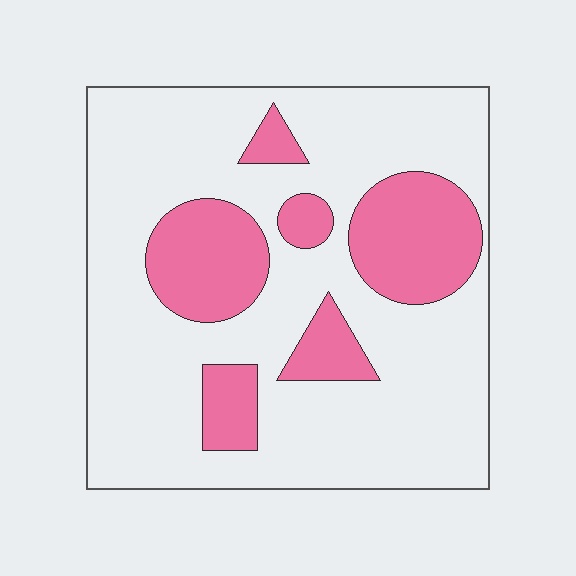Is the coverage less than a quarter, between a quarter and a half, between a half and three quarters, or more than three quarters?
Between a quarter and a half.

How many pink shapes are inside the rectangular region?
6.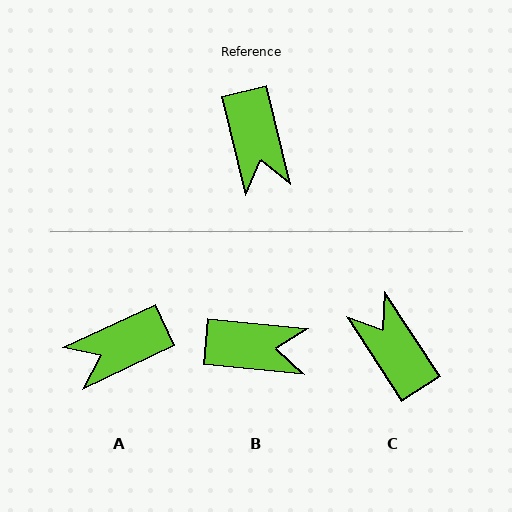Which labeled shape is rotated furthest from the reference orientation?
C, about 161 degrees away.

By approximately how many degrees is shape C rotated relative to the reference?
Approximately 161 degrees clockwise.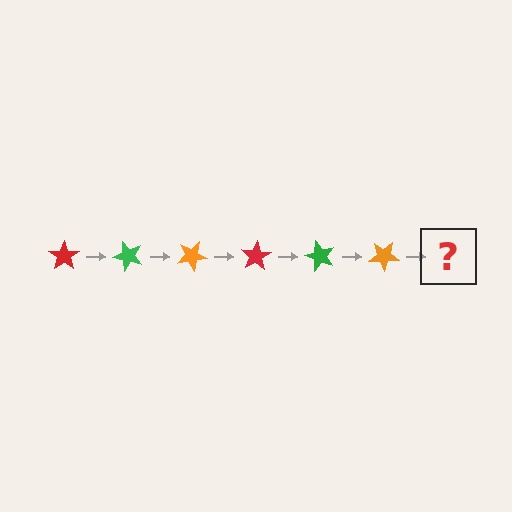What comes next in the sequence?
The next element should be a red star, rotated 300 degrees from the start.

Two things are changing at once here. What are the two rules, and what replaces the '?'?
The two rules are that it rotates 50 degrees each step and the color cycles through red, green, and orange. The '?' should be a red star, rotated 300 degrees from the start.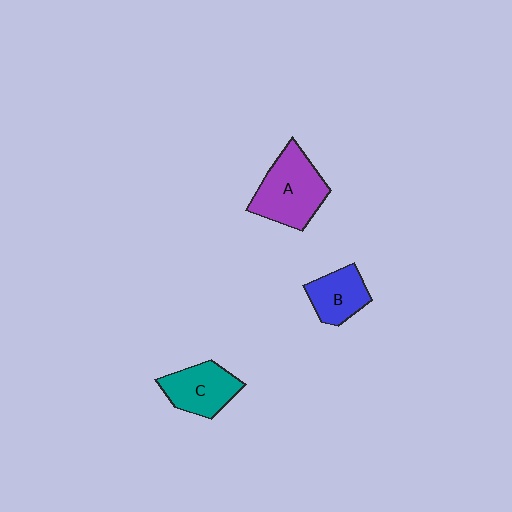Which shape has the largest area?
Shape A (purple).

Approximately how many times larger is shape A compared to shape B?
Approximately 1.6 times.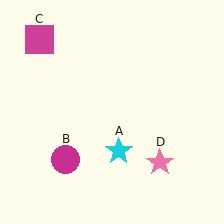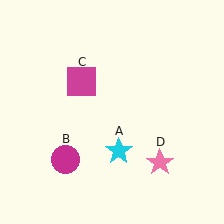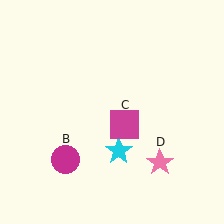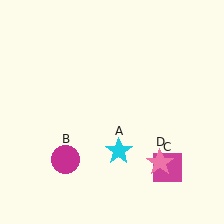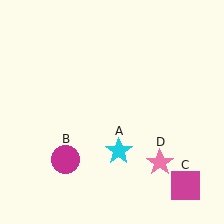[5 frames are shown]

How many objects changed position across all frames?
1 object changed position: magenta square (object C).